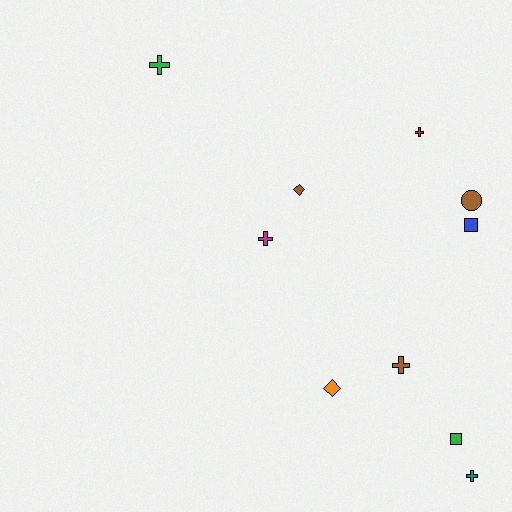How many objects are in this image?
There are 10 objects.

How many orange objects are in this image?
There is 1 orange object.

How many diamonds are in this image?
There are 2 diamonds.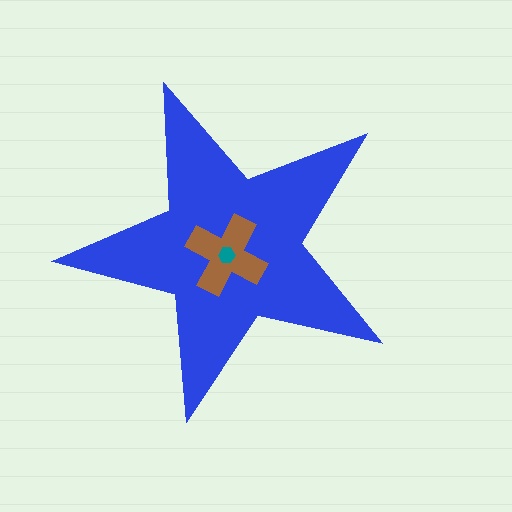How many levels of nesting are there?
3.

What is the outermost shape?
The blue star.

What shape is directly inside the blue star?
The brown cross.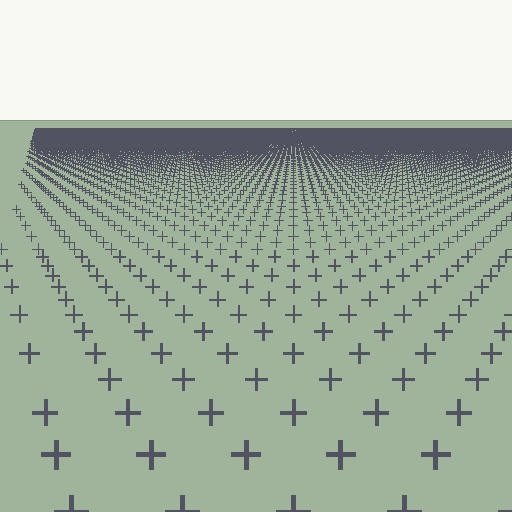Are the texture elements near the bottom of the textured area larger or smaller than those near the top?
Larger. Near the bottom, elements are closer to the viewer and appear at a bigger on-screen size.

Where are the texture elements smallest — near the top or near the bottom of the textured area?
Near the top.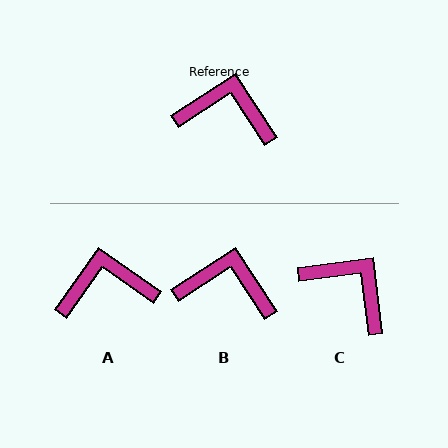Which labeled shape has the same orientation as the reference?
B.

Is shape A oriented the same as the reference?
No, it is off by about 22 degrees.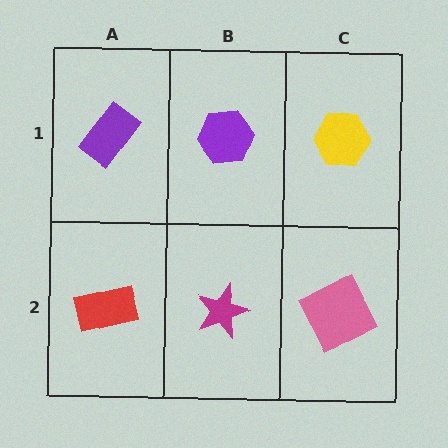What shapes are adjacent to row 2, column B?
A purple hexagon (row 1, column B), a red rectangle (row 2, column A), a pink square (row 2, column C).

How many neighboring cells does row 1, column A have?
2.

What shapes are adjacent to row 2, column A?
A purple rectangle (row 1, column A), a magenta star (row 2, column B).